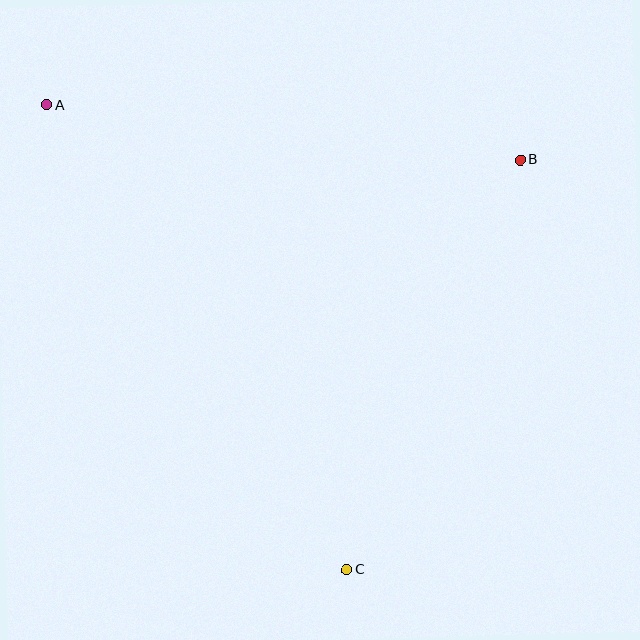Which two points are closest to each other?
Points B and C are closest to each other.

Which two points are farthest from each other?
Points A and C are farthest from each other.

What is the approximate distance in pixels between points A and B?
The distance between A and B is approximately 476 pixels.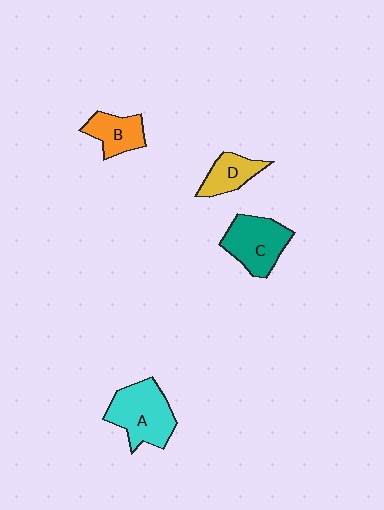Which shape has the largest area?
Shape A (cyan).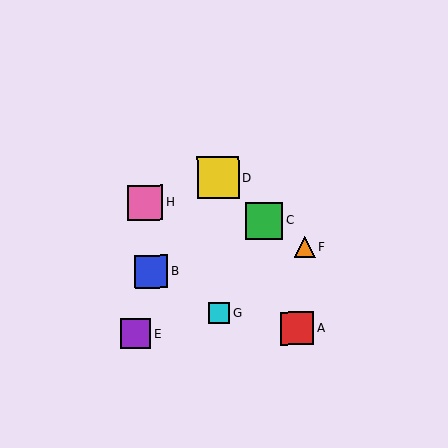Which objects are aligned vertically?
Objects D, G are aligned vertically.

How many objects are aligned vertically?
2 objects (D, G) are aligned vertically.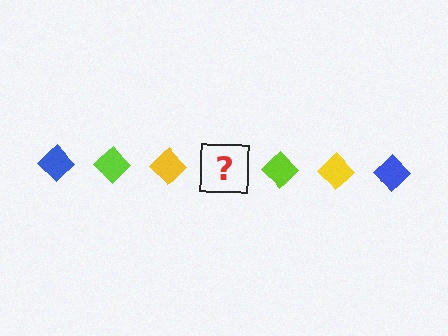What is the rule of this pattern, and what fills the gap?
The rule is that the pattern cycles through blue, lime, yellow diamonds. The gap should be filled with a blue diamond.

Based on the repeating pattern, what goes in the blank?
The blank should be a blue diamond.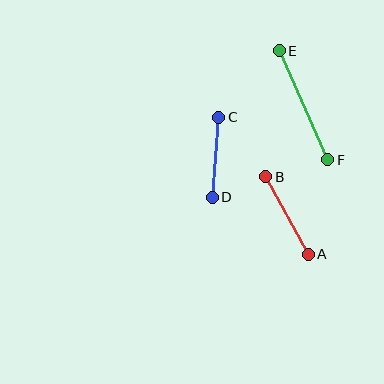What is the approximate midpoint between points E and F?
The midpoint is at approximately (304, 105) pixels.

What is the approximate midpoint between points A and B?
The midpoint is at approximately (287, 216) pixels.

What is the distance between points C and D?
The distance is approximately 80 pixels.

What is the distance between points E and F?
The distance is approximately 119 pixels.